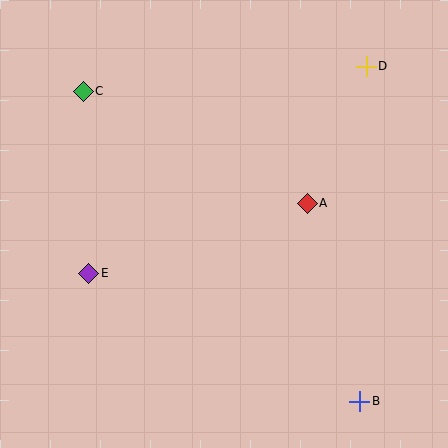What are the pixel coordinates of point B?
Point B is at (360, 401).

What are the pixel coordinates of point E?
Point E is at (89, 273).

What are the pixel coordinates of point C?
Point C is at (83, 91).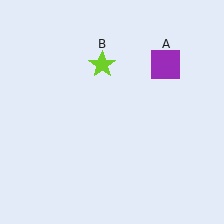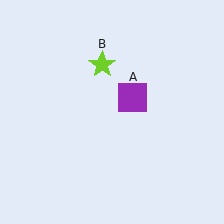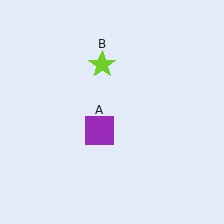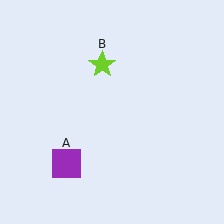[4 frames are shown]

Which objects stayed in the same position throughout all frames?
Lime star (object B) remained stationary.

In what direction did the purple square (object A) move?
The purple square (object A) moved down and to the left.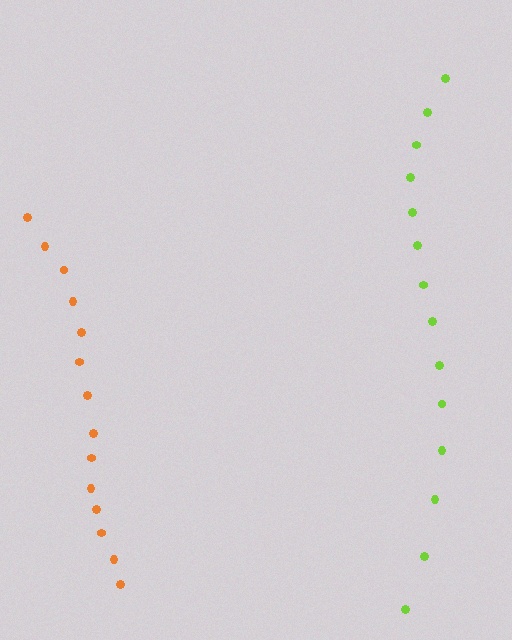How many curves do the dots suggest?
There are 2 distinct paths.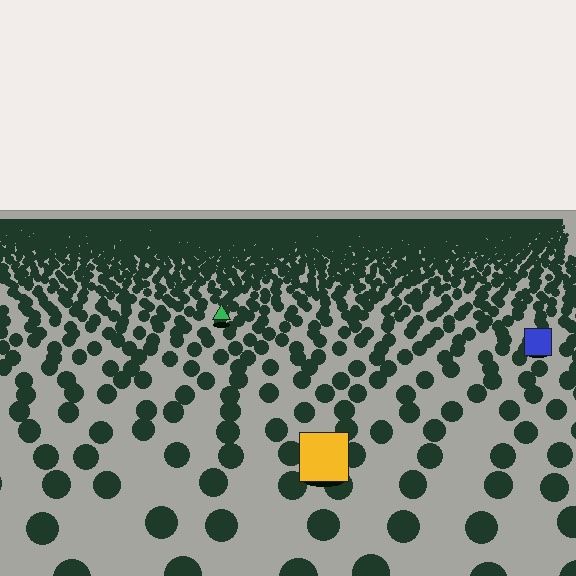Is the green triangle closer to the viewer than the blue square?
No. The blue square is closer — you can tell from the texture gradient: the ground texture is coarser near it.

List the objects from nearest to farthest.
From nearest to farthest: the yellow square, the blue square, the green triangle.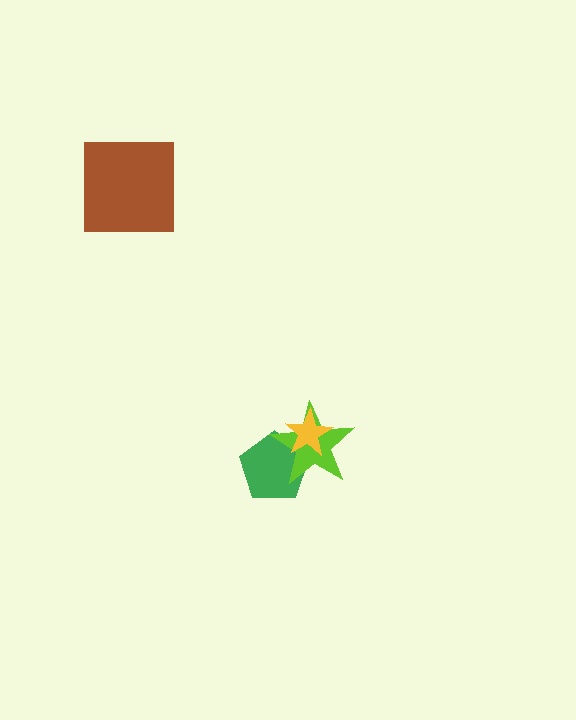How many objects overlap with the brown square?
0 objects overlap with the brown square.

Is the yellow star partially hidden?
No, no other shape covers it.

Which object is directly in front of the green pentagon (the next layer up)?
The lime star is directly in front of the green pentagon.